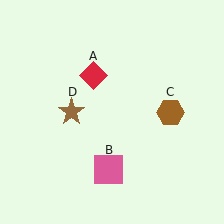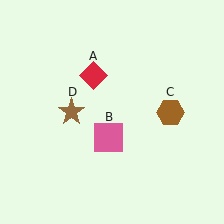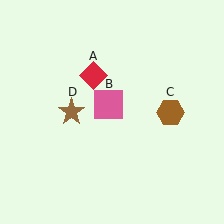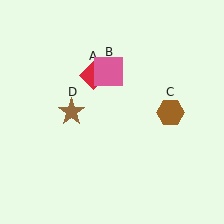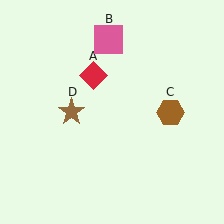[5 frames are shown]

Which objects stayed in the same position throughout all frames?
Red diamond (object A) and brown hexagon (object C) and brown star (object D) remained stationary.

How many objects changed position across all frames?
1 object changed position: pink square (object B).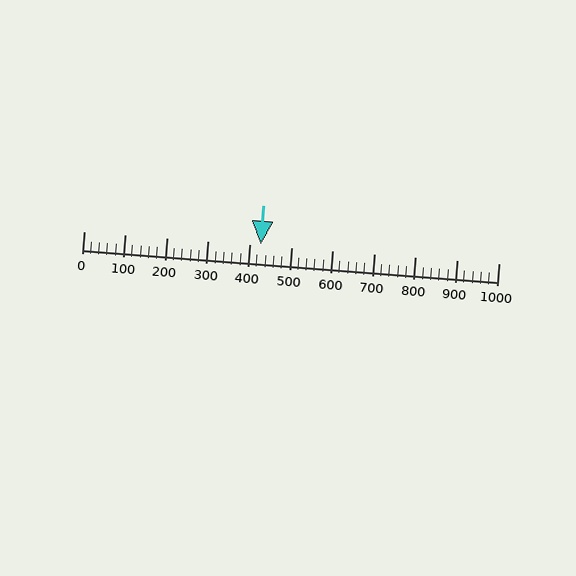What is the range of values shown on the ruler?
The ruler shows values from 0 to 1000.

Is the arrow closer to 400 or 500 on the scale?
The arrow is closer to 400.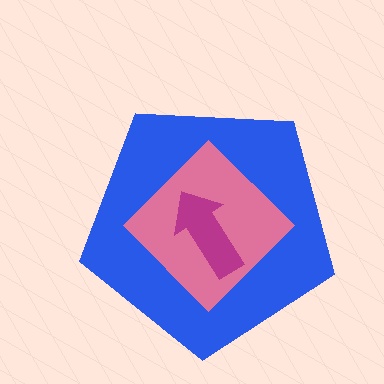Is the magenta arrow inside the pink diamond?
Yes.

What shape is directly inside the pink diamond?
The magenta arrow.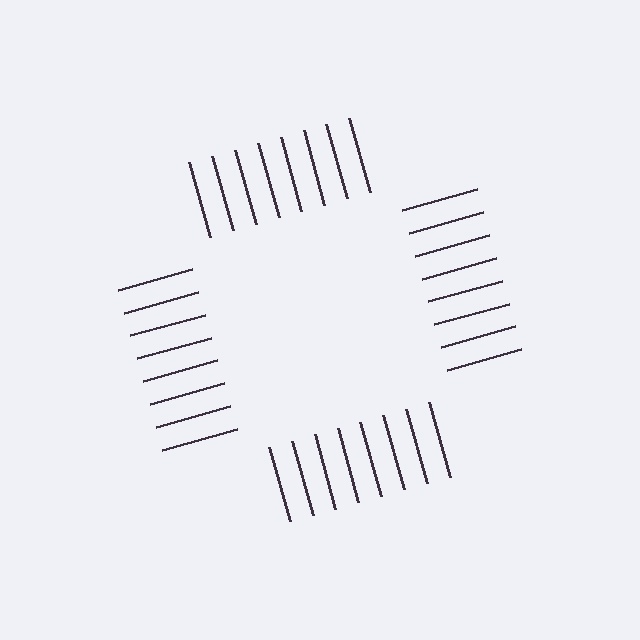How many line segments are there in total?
32 — 8 along each of the 4 edges.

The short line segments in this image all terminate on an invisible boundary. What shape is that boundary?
An illusory square — the line segments terminate on its edges but no continuous stroke is drawn.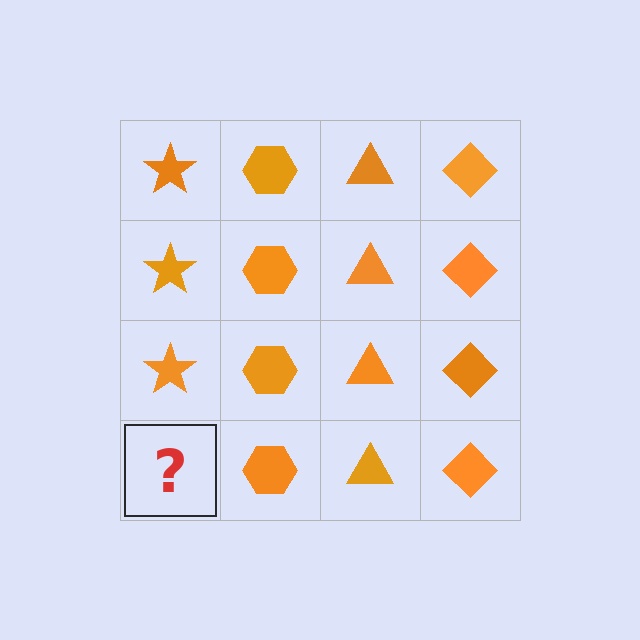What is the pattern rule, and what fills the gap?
The rule is that each column has a consistent shape. The gap should be filled with an orange star.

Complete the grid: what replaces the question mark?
The question mark should be replaced with an orange star.